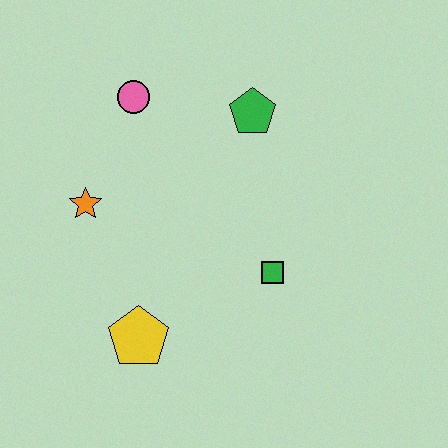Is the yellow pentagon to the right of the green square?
No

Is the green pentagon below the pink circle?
Yes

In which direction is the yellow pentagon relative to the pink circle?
The yellow pentagon is below the pink circle.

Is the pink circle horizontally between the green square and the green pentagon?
No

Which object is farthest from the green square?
The pink circle is farthest from the green square.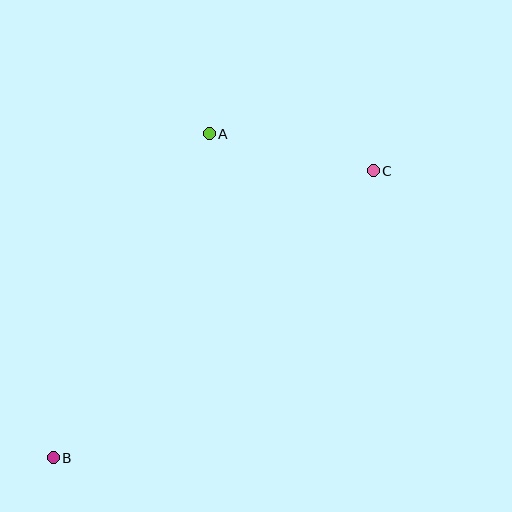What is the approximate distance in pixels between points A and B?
The distance between A and B is approximately 360 pixels.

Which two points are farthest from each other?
Points B and C are farthest from each other.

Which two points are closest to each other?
Points A and C are closest to each other.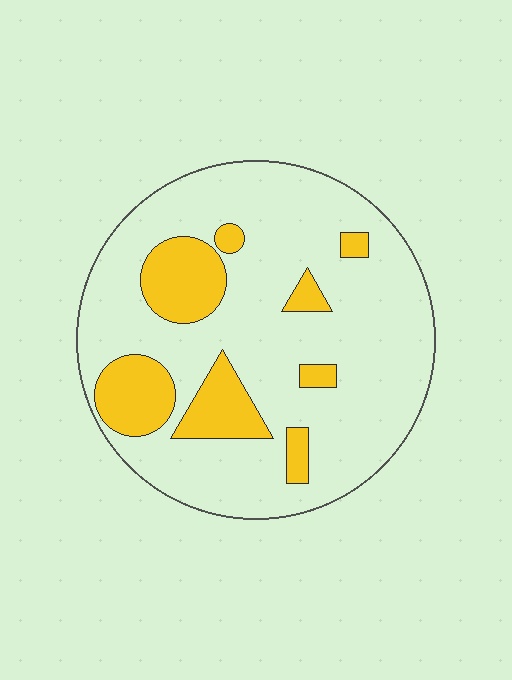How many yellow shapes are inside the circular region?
8.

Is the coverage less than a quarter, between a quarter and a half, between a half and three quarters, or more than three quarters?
Less than a quarter.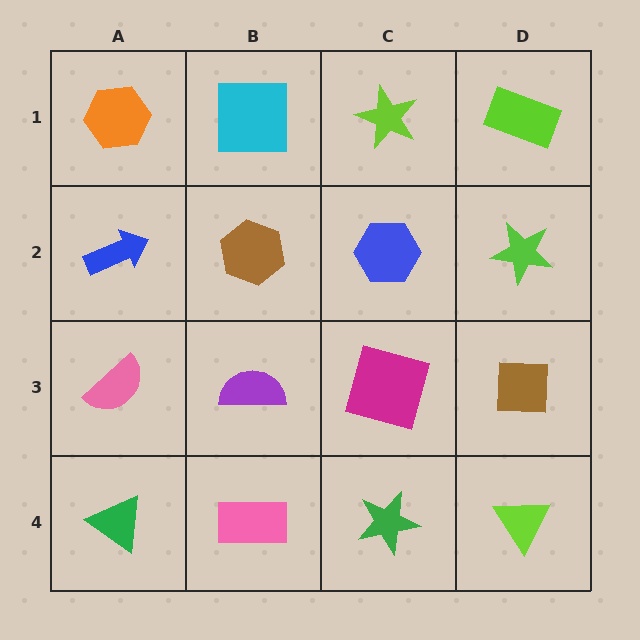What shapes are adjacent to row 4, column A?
A pink semicircle (row 3, column A), a pink rectangle (row 4, column B).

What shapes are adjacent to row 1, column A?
A blue arrow (row 2, column A), a cyan square (row 1, column B).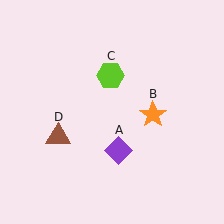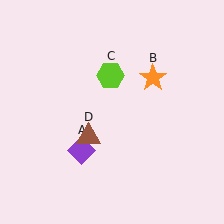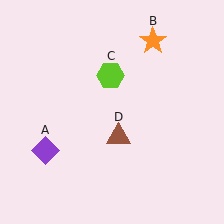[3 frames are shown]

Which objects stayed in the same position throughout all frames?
Lime hexagon (object C) remained stationary.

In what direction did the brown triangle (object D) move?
The brown triangle (object D) moved right.